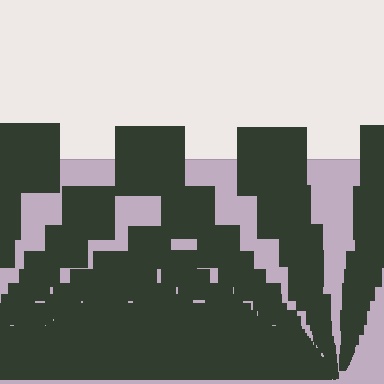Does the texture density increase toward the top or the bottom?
Density increases toward the bottom.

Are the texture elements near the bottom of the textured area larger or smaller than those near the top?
Smaller. The gradient is inverted — elements near the bottom are smaller and denser.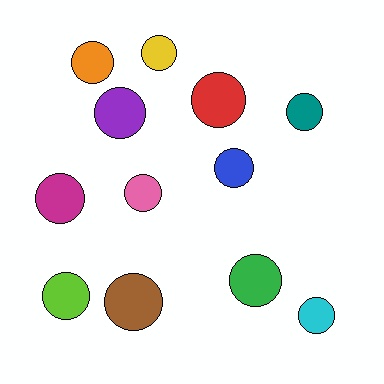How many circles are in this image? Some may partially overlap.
There are 12 circles.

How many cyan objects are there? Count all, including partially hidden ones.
There is 1 cyan object.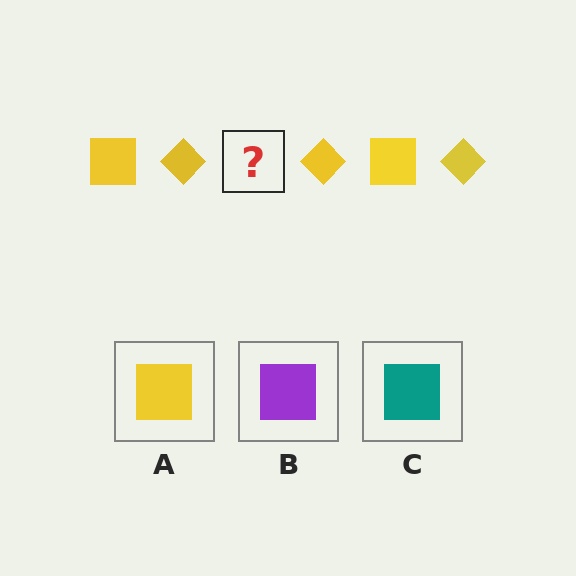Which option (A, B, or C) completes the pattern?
A.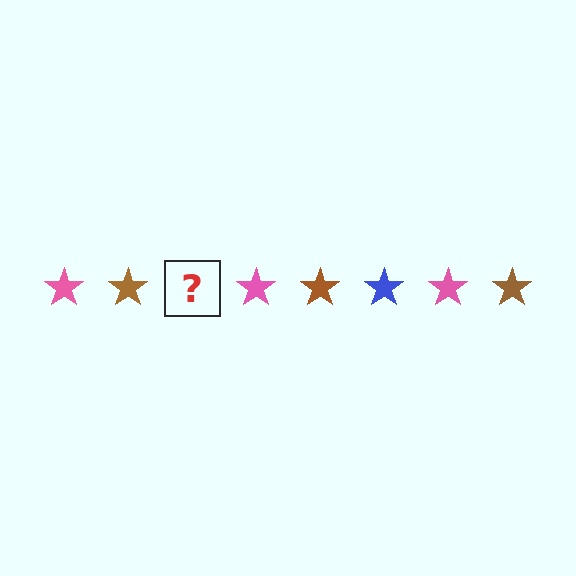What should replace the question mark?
The question mark should be replaced with a blue star.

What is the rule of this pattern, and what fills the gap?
The rule is that the pattern cycles through pink, brown, blue stars. The gap should be filled with a blue star.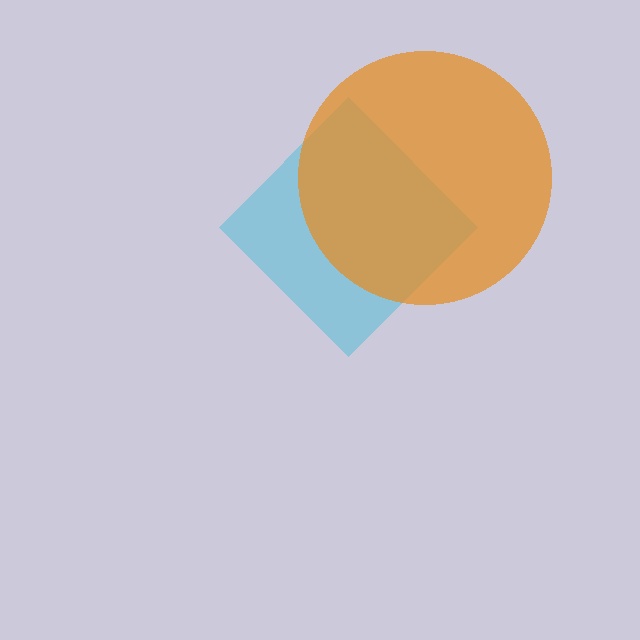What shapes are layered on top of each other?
The layered shapes are: a cyan diamond, an orange circle.